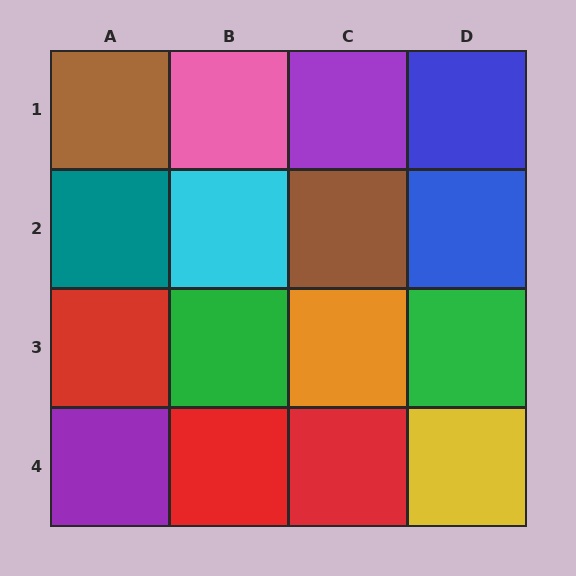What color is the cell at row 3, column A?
Red.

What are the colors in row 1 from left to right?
Brown, pink, purple, blue.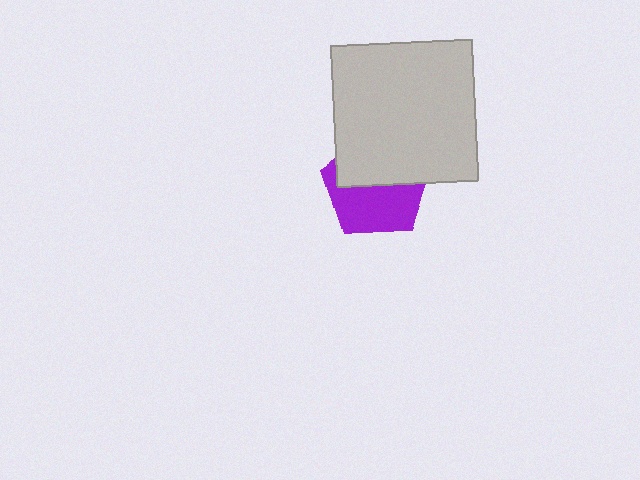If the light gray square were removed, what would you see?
You would see the complete purple pentagon.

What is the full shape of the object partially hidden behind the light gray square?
The partially hidden object is a purple pentagon.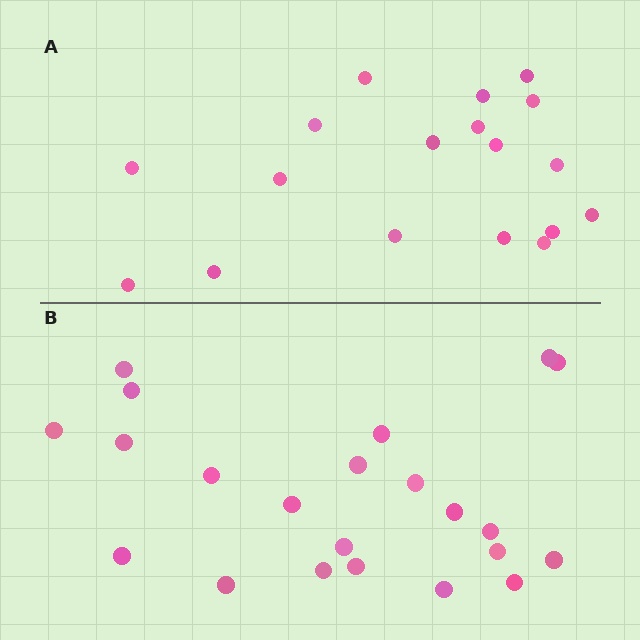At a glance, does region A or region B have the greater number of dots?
Region B (the bottom region) has more dots.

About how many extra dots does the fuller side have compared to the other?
Region B has about 4 more dots than region A.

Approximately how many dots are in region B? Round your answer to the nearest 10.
About 20 dots. (The exact count is 22, which rounds to 20.)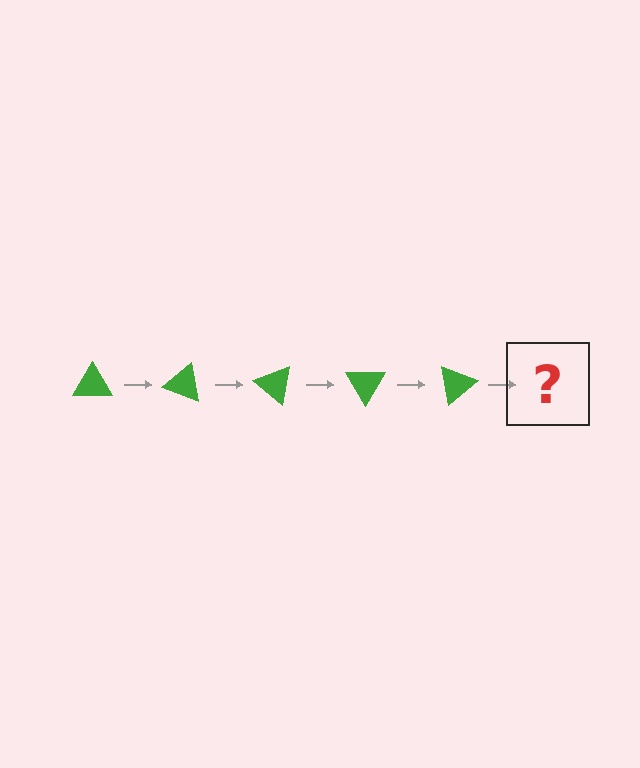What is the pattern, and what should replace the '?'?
The pattern is that the triangle rotates 20 degrees each step. The '?' should be a green triangle rotated 100 degrees.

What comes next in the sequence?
The next element should be a green triangle rotated 100 degrees.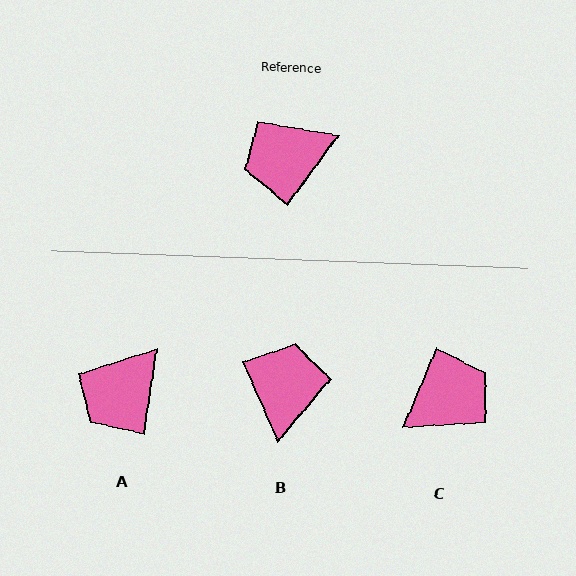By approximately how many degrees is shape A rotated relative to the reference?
Approximately 28 degrees counter-clockwise.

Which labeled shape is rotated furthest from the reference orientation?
C, about 166 degrees away.